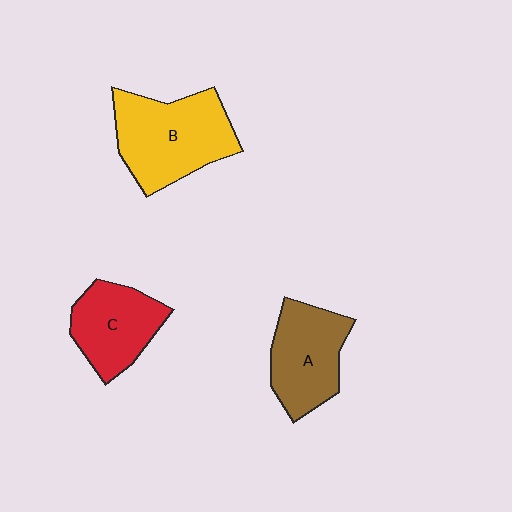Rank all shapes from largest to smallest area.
From largest to smallest: B (yellow), A (brown), C (red).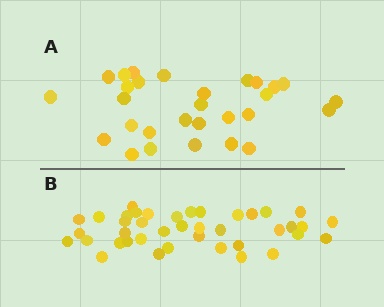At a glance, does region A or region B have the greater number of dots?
Region B (the bottom region) has more dots.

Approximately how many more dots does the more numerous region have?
Region B has roughly 12 or so more dots than region A.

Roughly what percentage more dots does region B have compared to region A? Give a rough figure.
About 40% more.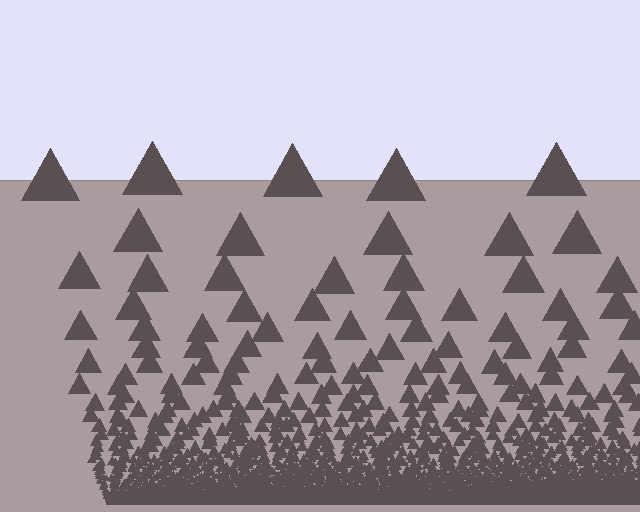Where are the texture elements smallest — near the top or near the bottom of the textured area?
Near the bottom.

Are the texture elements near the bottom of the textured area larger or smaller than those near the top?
Smaller. The gradient is inverted — elements near the bottom are smaller and denser.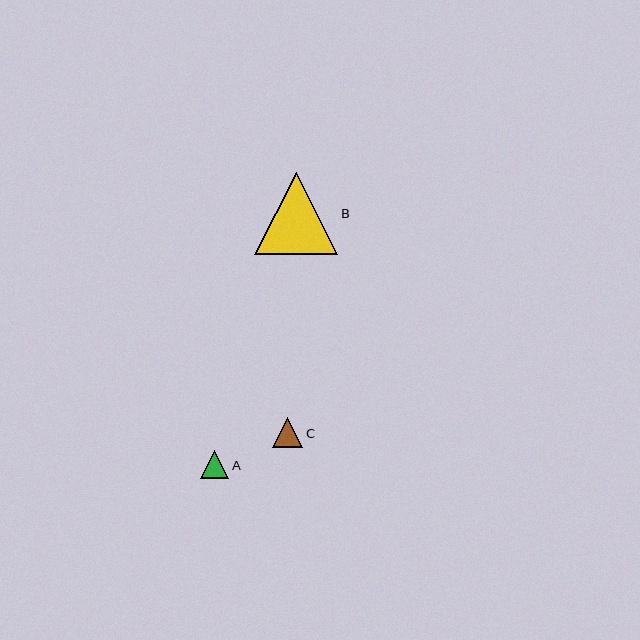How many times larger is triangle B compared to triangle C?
Triangle B is approximately 2.7 times the size of triangle C.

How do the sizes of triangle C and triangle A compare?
Triangle C and triangle A are approximately the same size.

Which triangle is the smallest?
Triangle A is the smallest with a size of approximately 29 pixels.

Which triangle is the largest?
Triangle B is the largest with a size of approximately 83 pixels.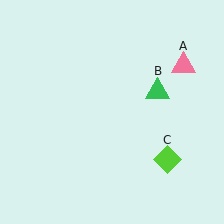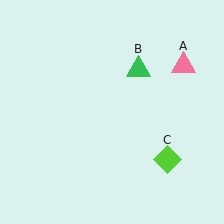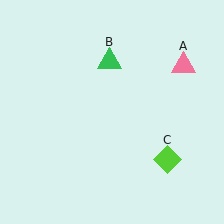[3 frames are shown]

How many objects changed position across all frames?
1 object changed position: green triangle (object B).